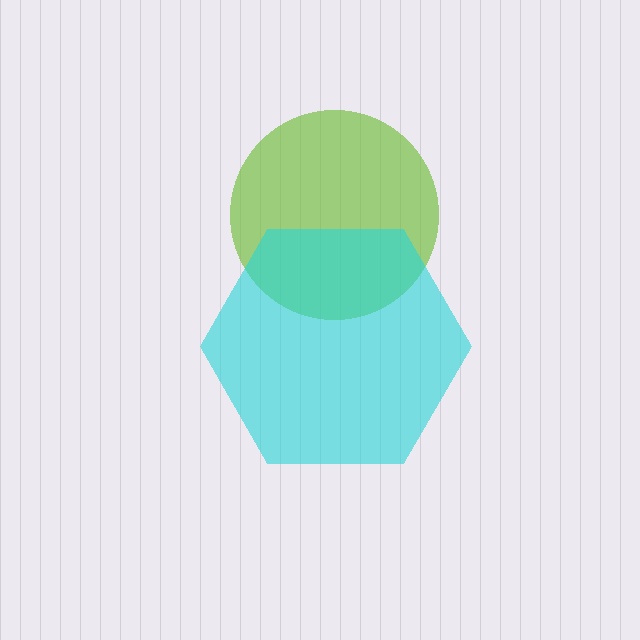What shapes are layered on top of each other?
The layered shapes are: a lime circle, a cyan hexagon.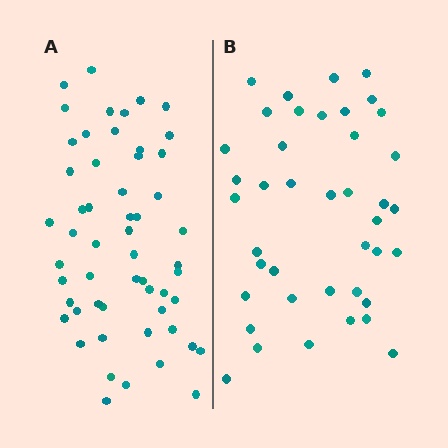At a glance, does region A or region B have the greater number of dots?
Region A (the left region) has more dots.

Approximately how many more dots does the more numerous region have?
Region A has approximately 15 more dots than region B.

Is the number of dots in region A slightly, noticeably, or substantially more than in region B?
Region A has noticeably more, but not dramatically so. The ratio is roughly 1.3 to 1.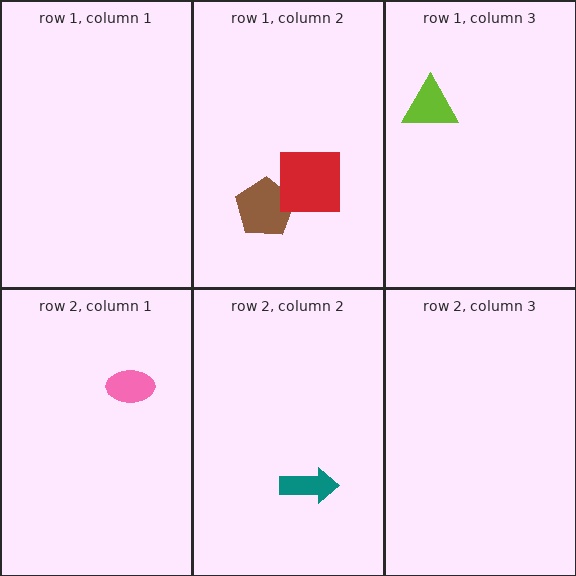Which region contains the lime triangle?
The row 1, column 3 region.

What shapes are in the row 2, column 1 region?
The pink ellipse.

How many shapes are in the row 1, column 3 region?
1.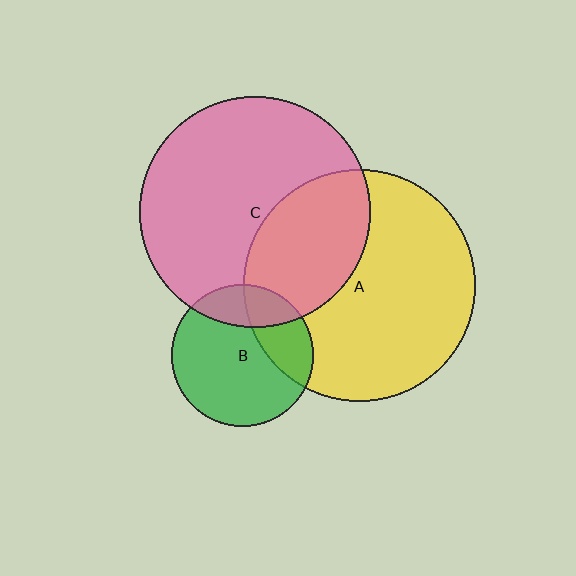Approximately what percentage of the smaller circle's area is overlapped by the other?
Approximately 20%.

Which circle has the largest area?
Circle A (yellow).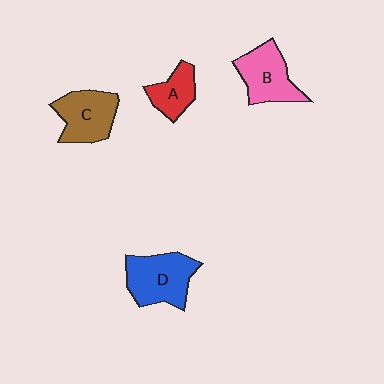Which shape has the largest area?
Shape D (blue).